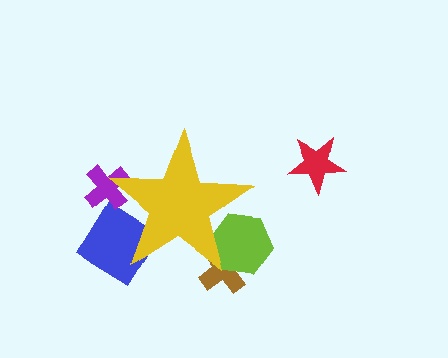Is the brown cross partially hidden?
Yes, the brown cross is partially hidden behind the yellow star.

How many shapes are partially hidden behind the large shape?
4 shapes are partially hidden.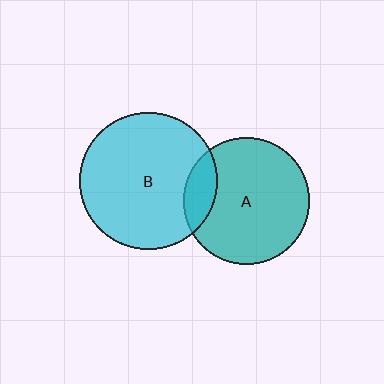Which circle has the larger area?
Circle B (cyan).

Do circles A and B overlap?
Yes.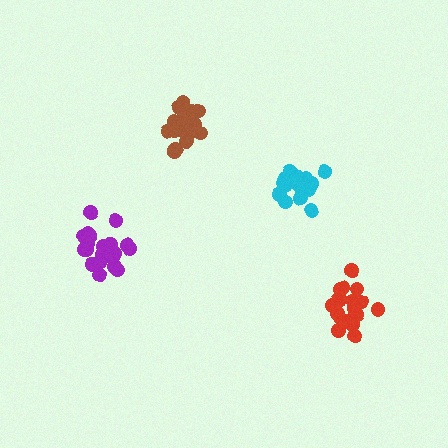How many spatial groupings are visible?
There are 4 spatial groupings.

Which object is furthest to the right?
The red cluster is rightmost.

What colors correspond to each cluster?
The clusters are colored: red, cyan, purple, brown.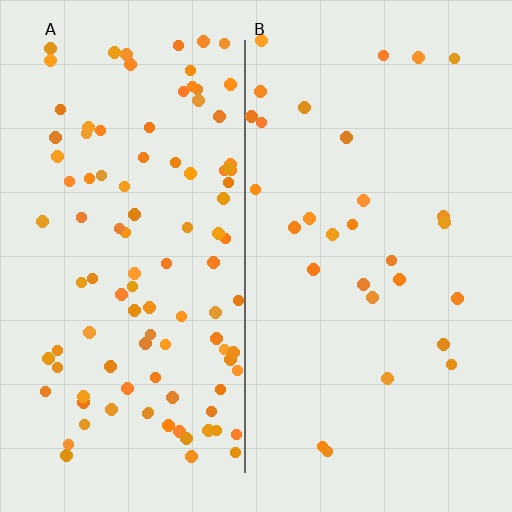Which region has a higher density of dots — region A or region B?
A (the left).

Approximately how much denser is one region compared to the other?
Approximately 3.6× — region A over region B.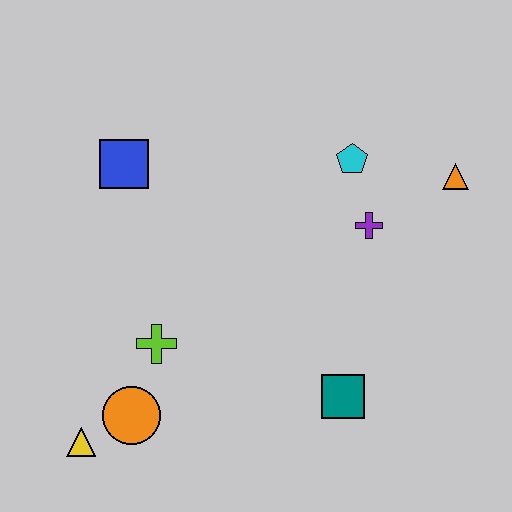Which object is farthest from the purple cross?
The yellow triangle is farthest from the purple cross.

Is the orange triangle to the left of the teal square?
No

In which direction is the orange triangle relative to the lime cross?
The orange triangle is to the right of the lime cross.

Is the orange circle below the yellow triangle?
No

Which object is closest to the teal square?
The purple cross is closest to the teal square.